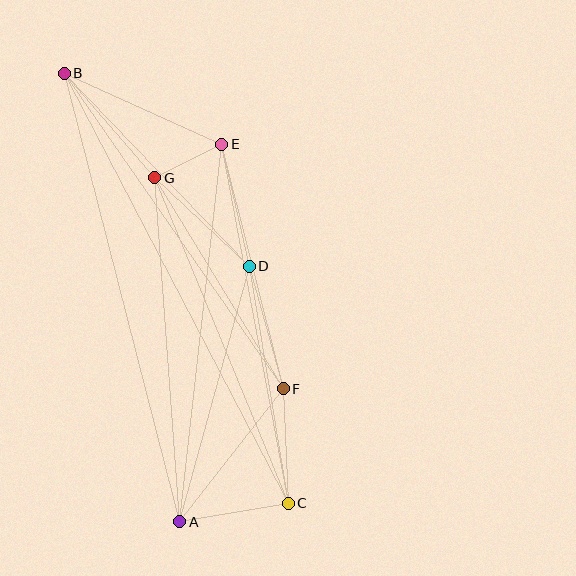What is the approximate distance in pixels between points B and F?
The distance between B and F is approximately 384 pixels.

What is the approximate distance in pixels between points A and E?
The distance between A and E is approximately 380 pixels.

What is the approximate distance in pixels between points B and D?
The distance between B and D is approximately 267 pixels.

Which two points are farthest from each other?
Points B and C are farthest from each other.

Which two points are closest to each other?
Points E and G are closest to each other.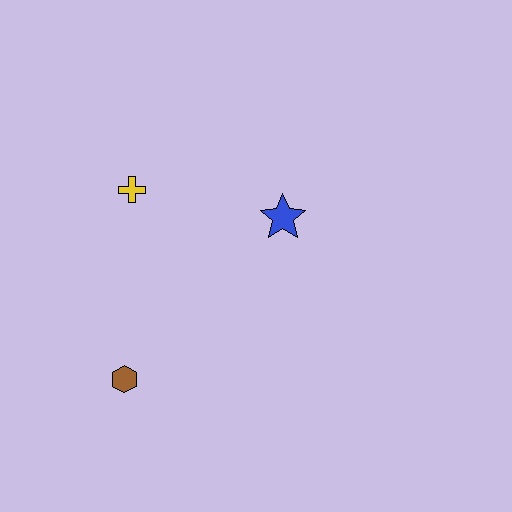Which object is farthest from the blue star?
The brown hexagon is farthest from the blue star.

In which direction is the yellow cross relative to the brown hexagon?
The yellow cross is above the brown hexagon.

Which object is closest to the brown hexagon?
The yellow cross is closest to the brown hexagon.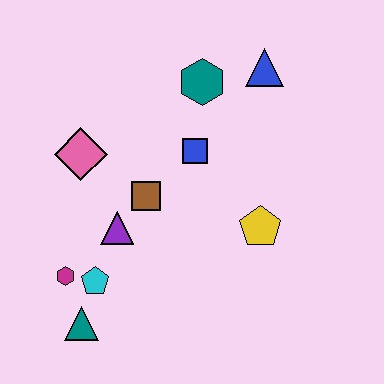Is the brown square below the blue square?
Yes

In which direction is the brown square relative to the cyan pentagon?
The brown square is above the cyan pentagon.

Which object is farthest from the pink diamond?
The blue triangle is farthest from the pink diamond.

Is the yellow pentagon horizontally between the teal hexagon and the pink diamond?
No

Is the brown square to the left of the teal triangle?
No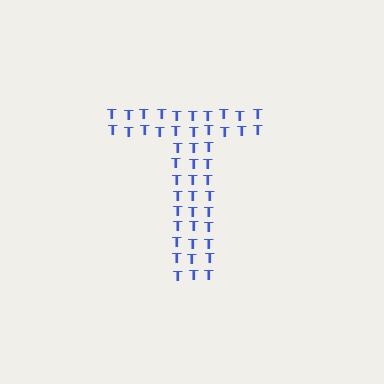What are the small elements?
The small elements are letter T's.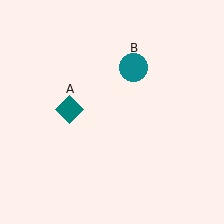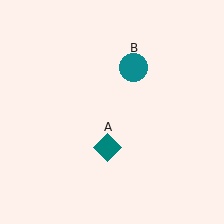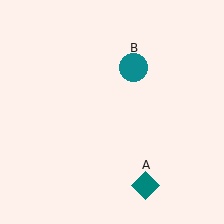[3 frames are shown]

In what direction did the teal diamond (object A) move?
The teal diamond (object A) moved down and to the right.